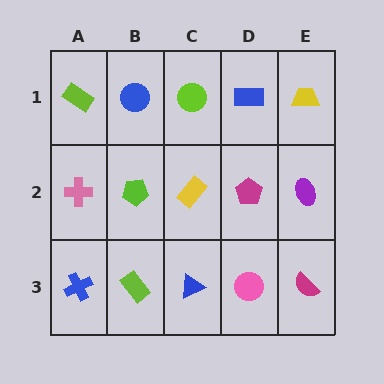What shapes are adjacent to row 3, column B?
A lime pentagon (row 2, column B), a blue cross (row 3, column A), a blue triangle (row 3, column C).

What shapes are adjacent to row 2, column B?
A blue circle (row 1, column B), a lime rectangle (row 3, column B), a pink cross (row 2, column A), a yellow rectangle (row 2, column C).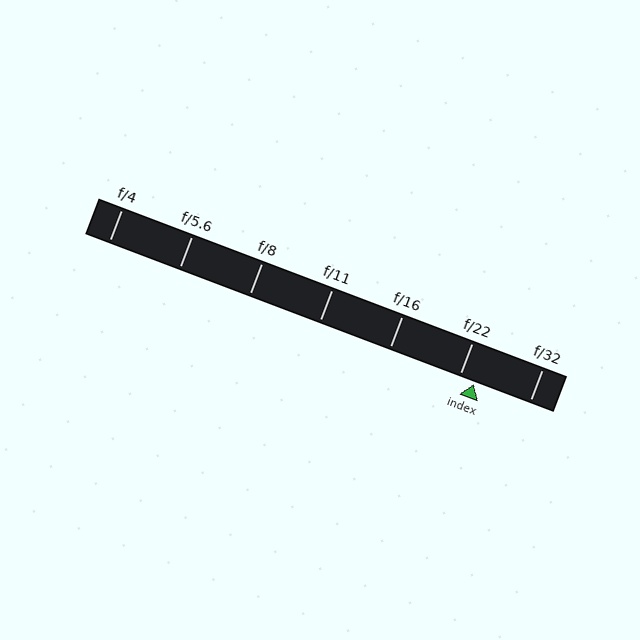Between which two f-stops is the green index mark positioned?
The index mark is between f/22 and f/32.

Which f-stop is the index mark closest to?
The index mark is closest to f/22.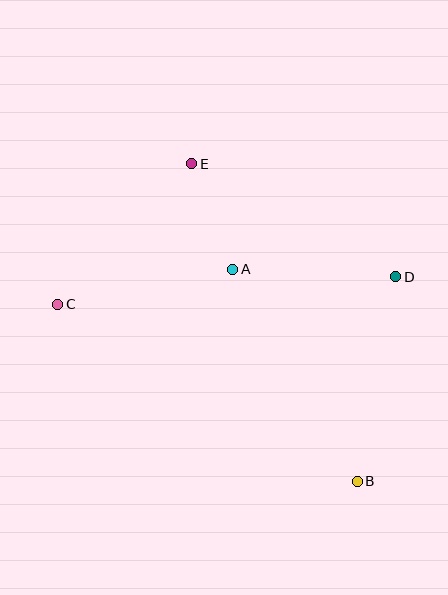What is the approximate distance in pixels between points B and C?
The distance between B and C is approximately 348 pixels.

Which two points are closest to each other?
Points A and E are closest to each other.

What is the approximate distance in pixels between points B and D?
The distance between B and D is approximately 208 pixels.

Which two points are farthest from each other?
Points B and E are farthest from each other.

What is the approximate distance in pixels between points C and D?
The distance between C and D is approximately 339 pixels.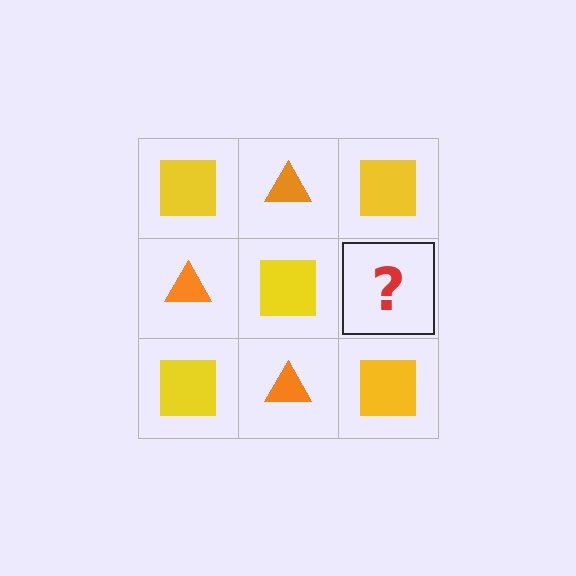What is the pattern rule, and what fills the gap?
The rule is that it alternates yellow square and orange triangle in a checkerboard pattern. The gap should be filled with an orange triangle.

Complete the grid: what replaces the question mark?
The question mark should be replaced with an orange triangle.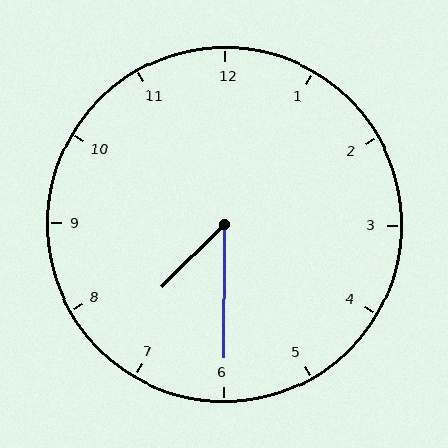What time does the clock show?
7:30.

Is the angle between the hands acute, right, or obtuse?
It is acute.